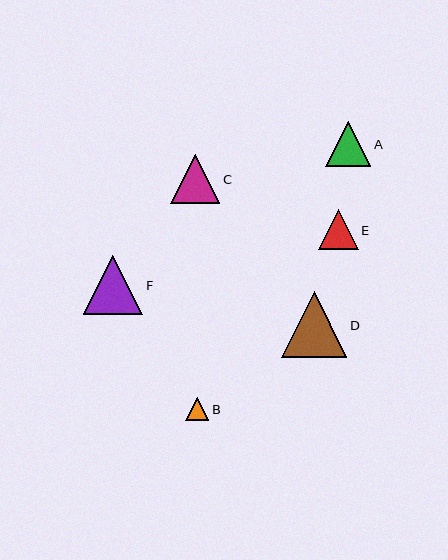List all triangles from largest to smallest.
From largest to smallest: D, F, C, A, E, B.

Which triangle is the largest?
Triangle D is the largest with a size of approximately 65 pixels.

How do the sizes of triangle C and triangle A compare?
Triangle C and triangle A are approximately the same size.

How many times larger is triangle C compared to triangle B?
Triangle C is approximately 2.1 times the size of triangle B.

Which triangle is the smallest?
Triangle B is the smallest with a size of approximately 23 pixels.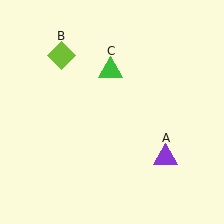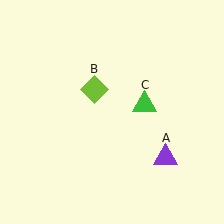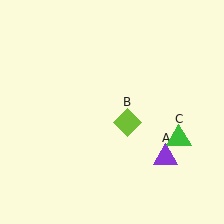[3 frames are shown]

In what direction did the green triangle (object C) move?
The green triangle (object C) moved down and to the right.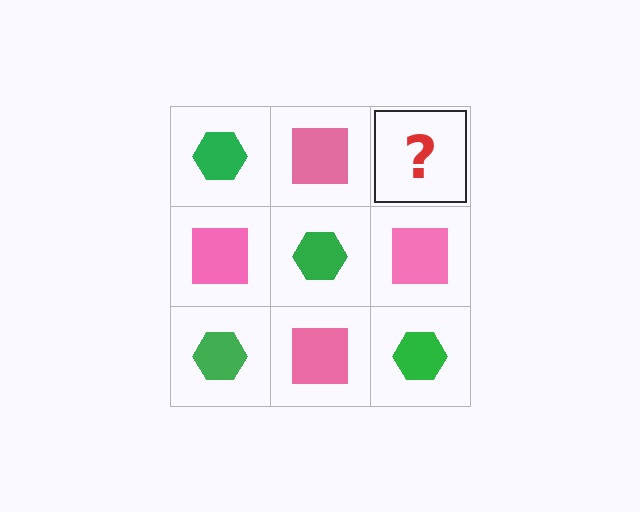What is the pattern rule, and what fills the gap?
The rule is that it alternates green hexagon and pink square in a checkerboard pattern. The gap should be filled with a green hexagon.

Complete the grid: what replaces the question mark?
The question mark should be replaced with a green hexagon.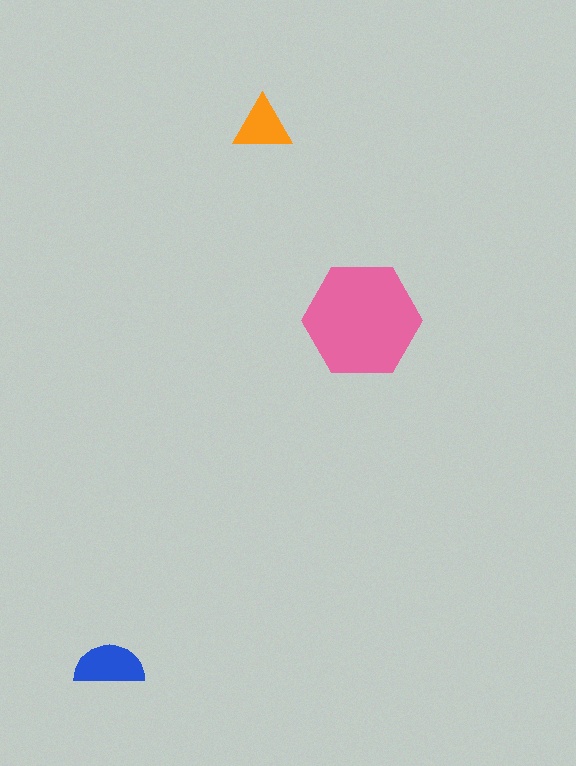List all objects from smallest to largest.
The orange triangle, the blue semicircle, the pink hexagon.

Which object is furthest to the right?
The pink hexagon is rightmost.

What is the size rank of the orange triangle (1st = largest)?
3rd.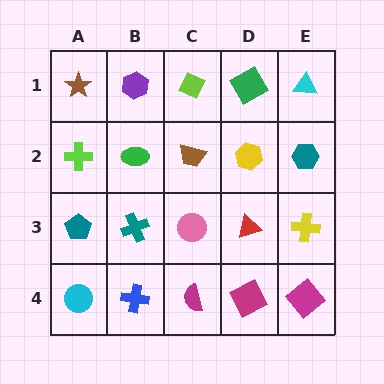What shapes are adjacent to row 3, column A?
A lime cross (row 2, column A), a cyan circle (row 4, column A), a teal cross (row 3, column B).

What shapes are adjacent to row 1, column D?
A yellow hexagon (row 2, column D), a lime diamond (row 1, column C), a cyan triangle (row 1, column E).